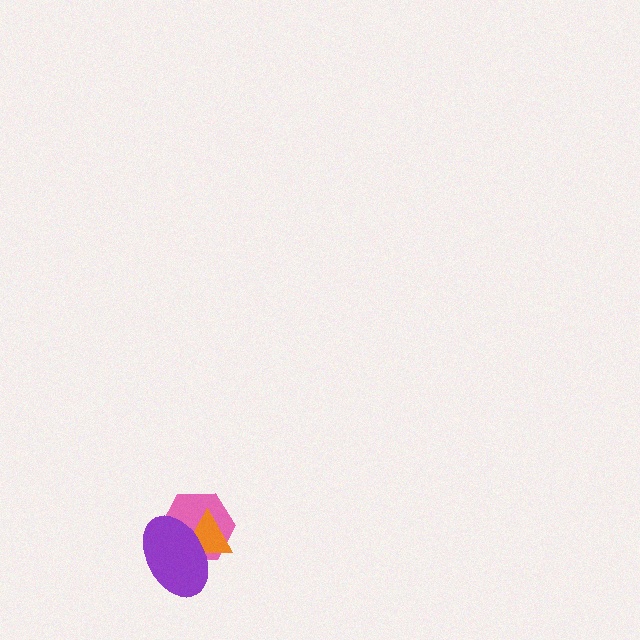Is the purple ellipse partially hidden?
No, no other shape covers it.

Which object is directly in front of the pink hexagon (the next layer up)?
The orange triangle is directly in front of the pink hexagon.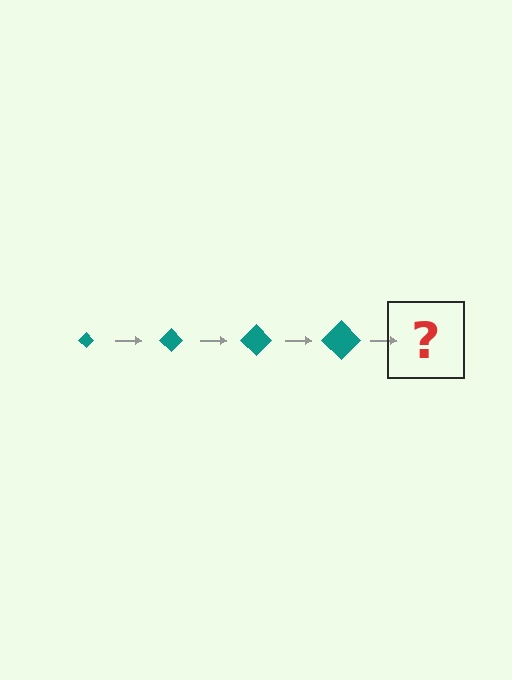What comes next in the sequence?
The next element should be a teal diamond, larger than the previous one.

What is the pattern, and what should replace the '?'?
The pattern is that the diamond gets progressively larger each step. The '?' should be a teal diamond, larger than the previous one.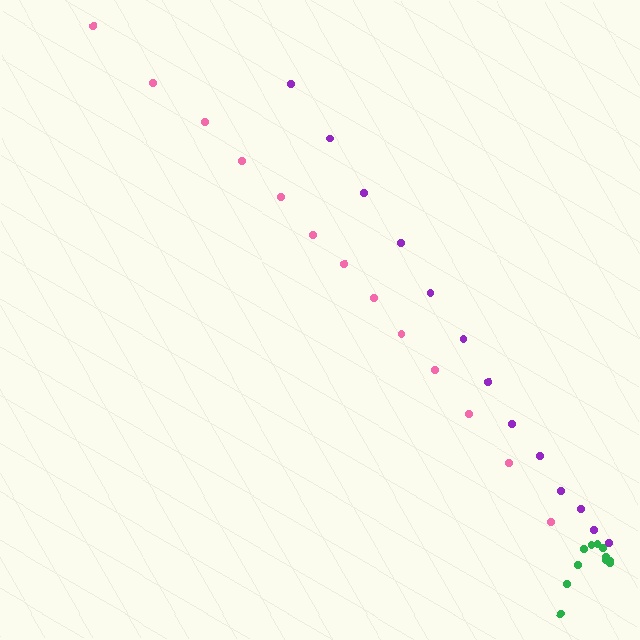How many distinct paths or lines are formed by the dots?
There are 3 distinct paths.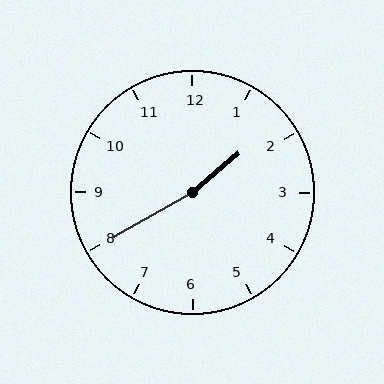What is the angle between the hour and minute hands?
Approximately 170 degrees.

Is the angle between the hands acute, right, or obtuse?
It is obtuse.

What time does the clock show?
1:40.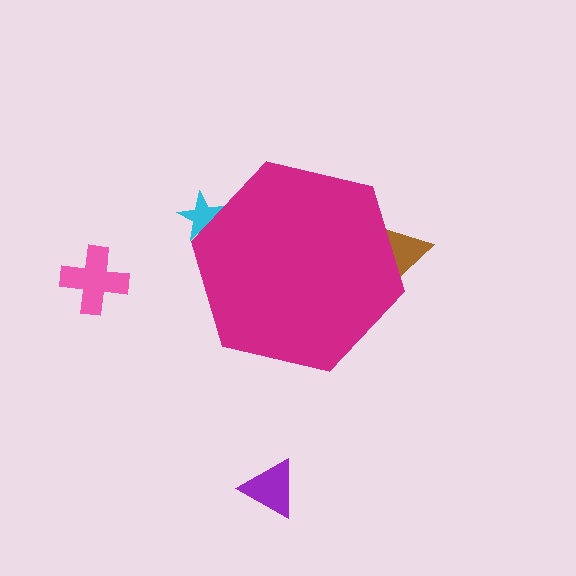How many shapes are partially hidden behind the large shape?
2 shapes are partially hidden.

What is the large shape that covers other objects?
A magenta hexagon.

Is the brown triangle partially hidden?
Yes, the brown triangle is partially hidden behind the magenta hexagon.